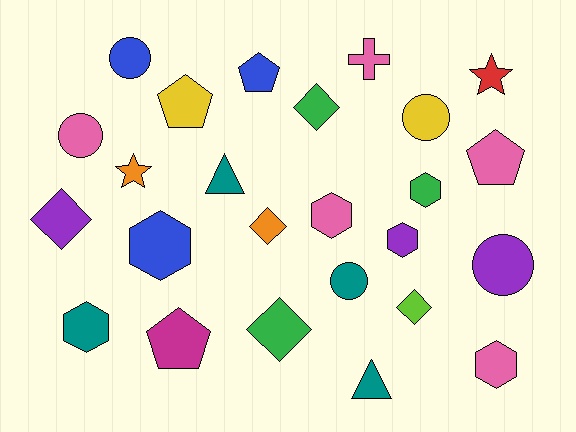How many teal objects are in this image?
There are 4 teal objects.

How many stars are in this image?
There are 2 stars.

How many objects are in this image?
There are 25 objects.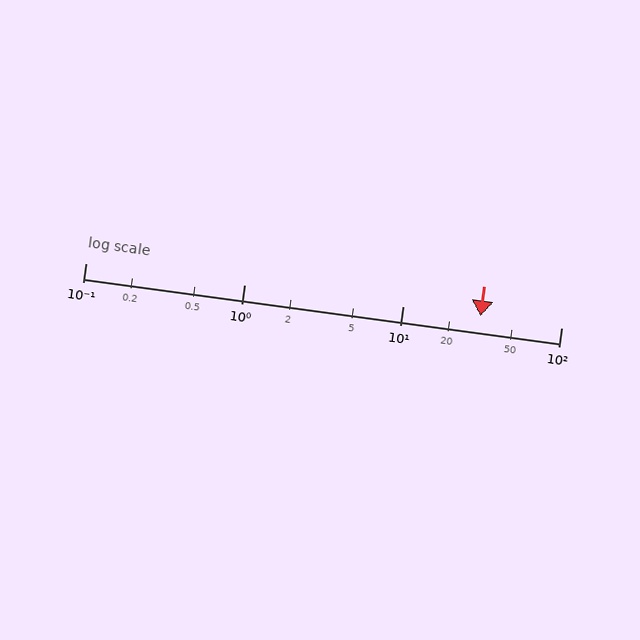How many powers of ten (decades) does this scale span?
The scale spans 3 decades, from 0.1 to 100.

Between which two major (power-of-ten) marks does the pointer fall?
The pointer is between 10 and 100.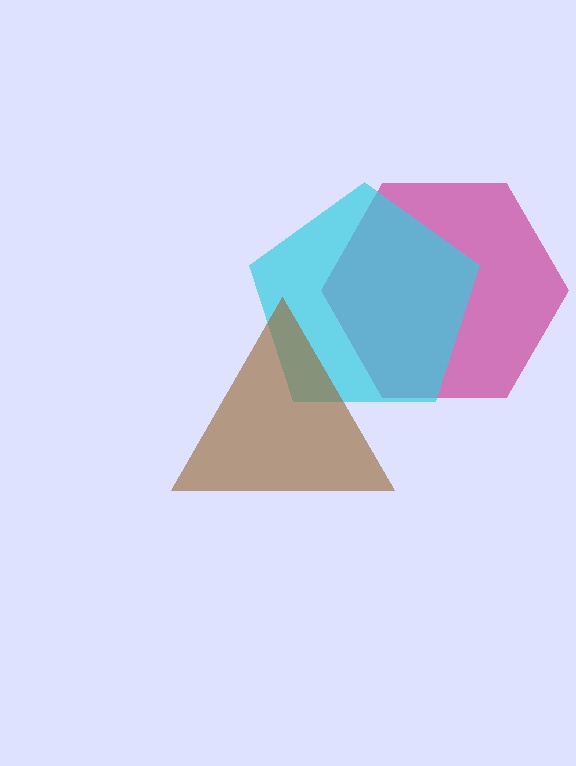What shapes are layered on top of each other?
The layered shapes are: a magenta hexagon, a cyan pentagon, a brown triangle.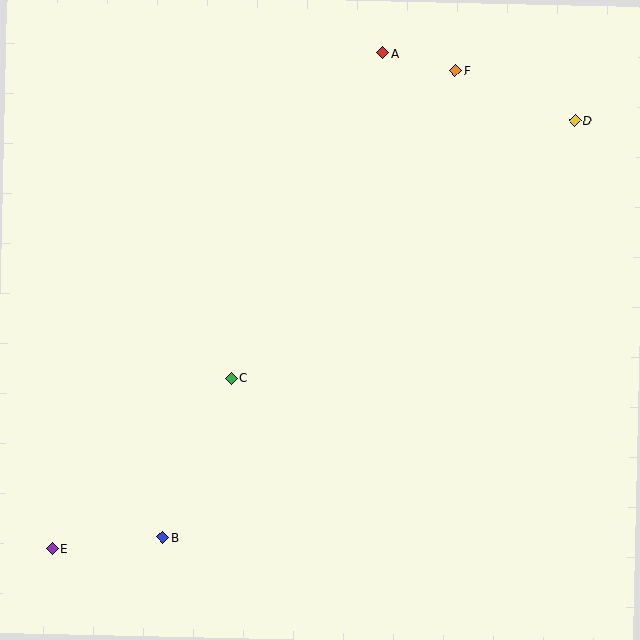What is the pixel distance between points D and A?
The distance between D and A is 204 pixels.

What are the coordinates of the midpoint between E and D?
The midpoint between E and D is at (314, 335).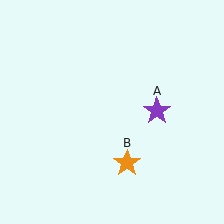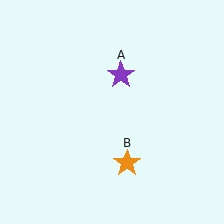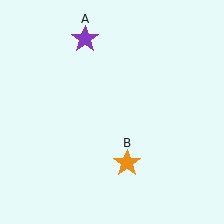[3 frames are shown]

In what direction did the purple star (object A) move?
The purple star (object A) moved up and to the left.